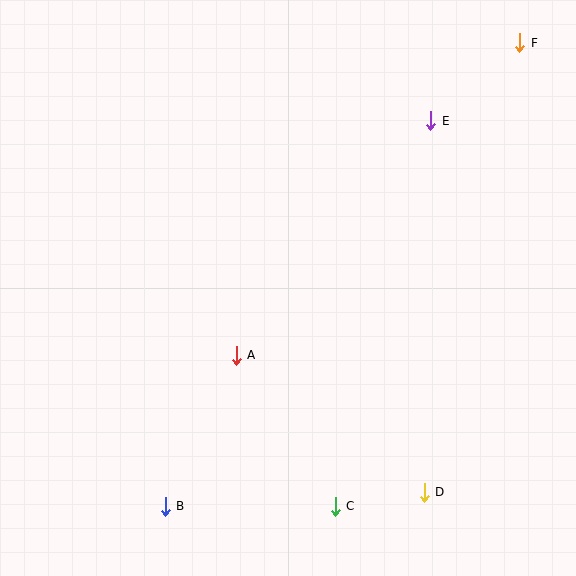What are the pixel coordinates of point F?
Point F is at (520, 43).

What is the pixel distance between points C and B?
The distance between C and B is 170 pixels.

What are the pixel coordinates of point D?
Point D is at (424, 492).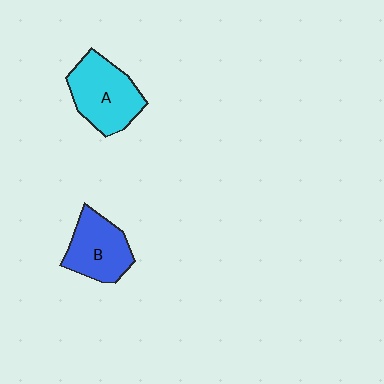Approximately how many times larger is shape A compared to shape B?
Approximately 1.2 times.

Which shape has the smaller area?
Shape B (blue).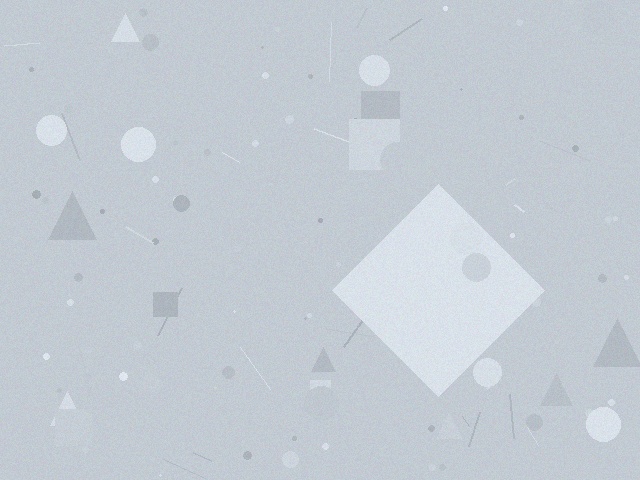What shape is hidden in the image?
A diamond is hidden in the image.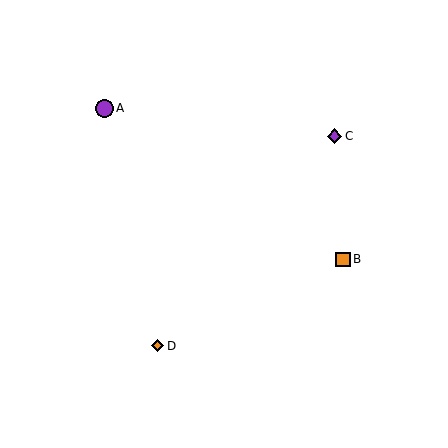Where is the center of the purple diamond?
The center of the purple diamond is at (335, 136).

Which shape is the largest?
The purple circle (labeled A) is the largest.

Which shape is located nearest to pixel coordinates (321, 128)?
The purple diamond (labeled C) at (335, 136) is nearest to that location.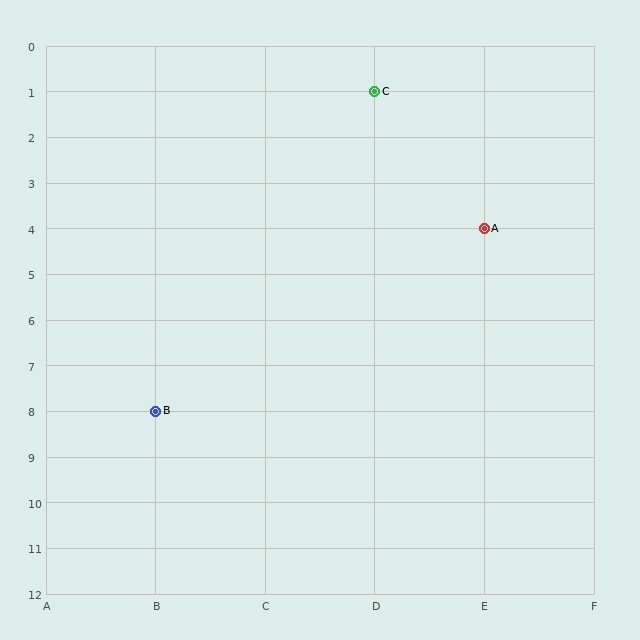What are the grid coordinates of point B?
Point B is at grid coordinates (B, 8).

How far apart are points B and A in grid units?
Points B and A are 3 columns and 4 rows apart (about 5.0 grid units diagonally).